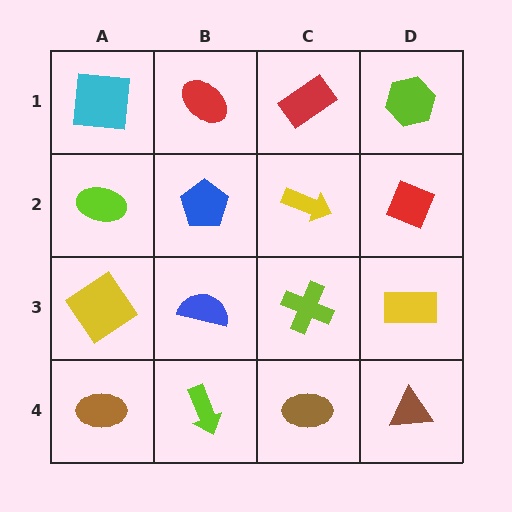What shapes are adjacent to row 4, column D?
A yellow rectangle (row 3, column D), a brown ellipse (row 4, column C).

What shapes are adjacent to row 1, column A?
A lime ellipse (row 2, column A), a red ellipse (row 1, column B).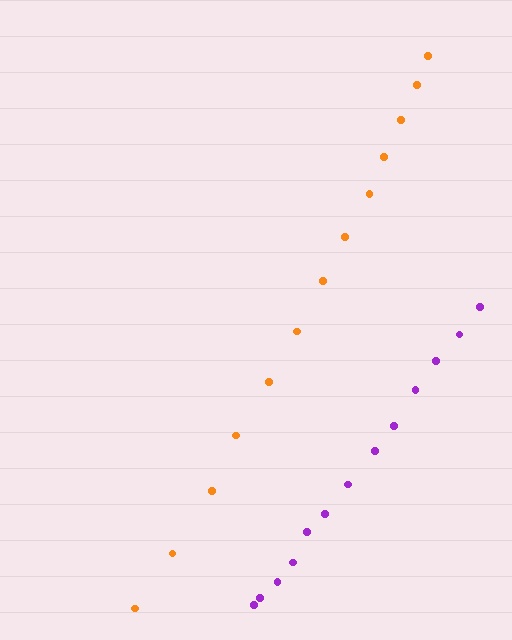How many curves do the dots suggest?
There are 2 distinct paths.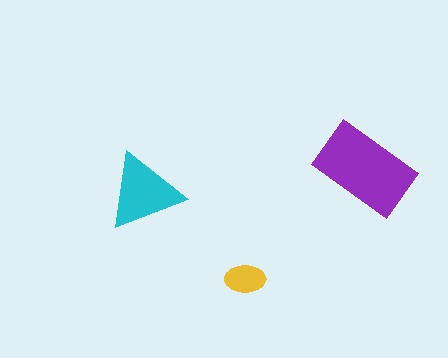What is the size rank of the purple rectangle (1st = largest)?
1st.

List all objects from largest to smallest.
The purple rectangle, the cyan triangle, the yellow ellipse.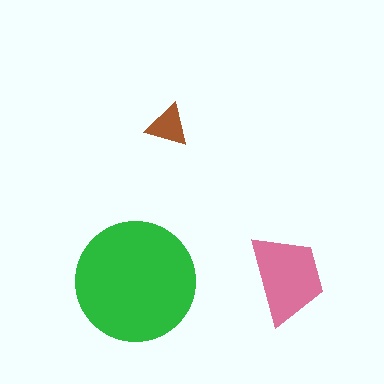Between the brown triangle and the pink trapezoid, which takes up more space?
The pink trapezoid.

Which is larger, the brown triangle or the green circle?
The green circle.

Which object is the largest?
The green circle.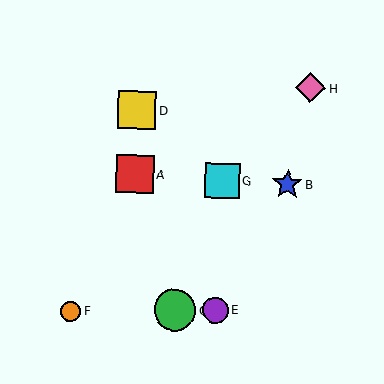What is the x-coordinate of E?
Object E is at x≈215.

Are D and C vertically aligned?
No, D is at x≈137 and C is at x≈175.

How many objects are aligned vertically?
2 objects (A, D) are aligned vertically.